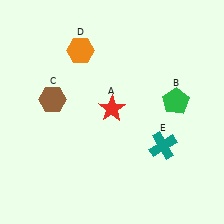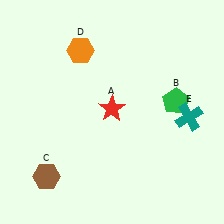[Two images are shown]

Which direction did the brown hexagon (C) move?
The brown hexagon (C) moved down.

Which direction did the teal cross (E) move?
The teal cross (E) moved up.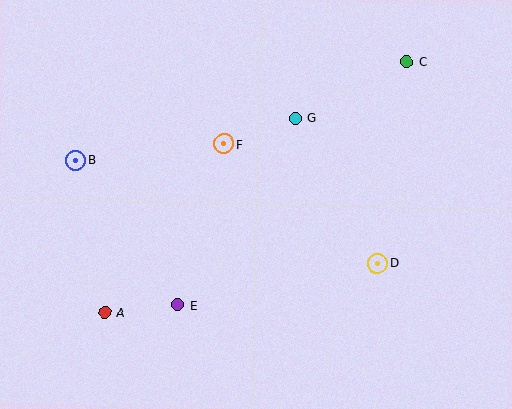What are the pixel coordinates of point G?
Point G is at (295, 118).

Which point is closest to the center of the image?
Point F at (224, 144) is closest to the center.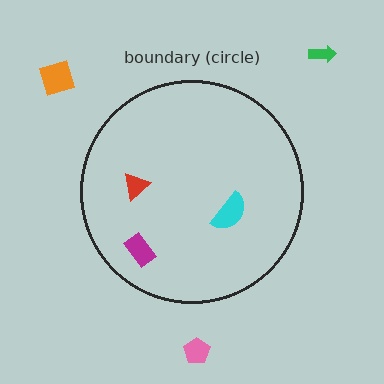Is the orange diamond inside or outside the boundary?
Outside.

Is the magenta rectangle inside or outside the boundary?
Inside.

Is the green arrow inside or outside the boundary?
Outside.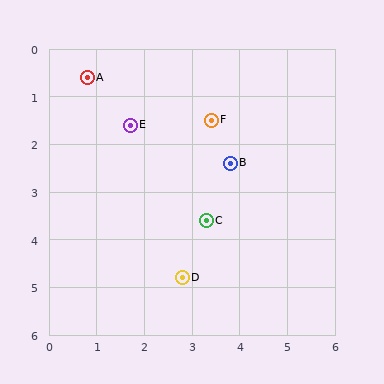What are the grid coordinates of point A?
Point A is at approximately (0.8, 0.6).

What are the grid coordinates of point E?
Point E is at approximately (1.7, 1.6).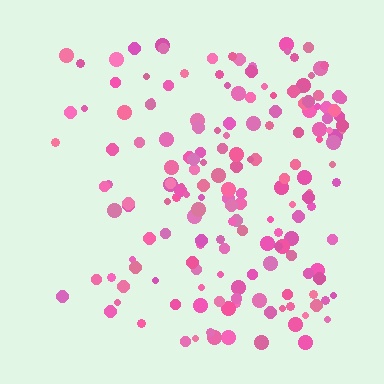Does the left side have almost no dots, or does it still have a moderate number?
Still a moderate number, just noticeably fewer than the right.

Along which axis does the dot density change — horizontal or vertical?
Horizontal.